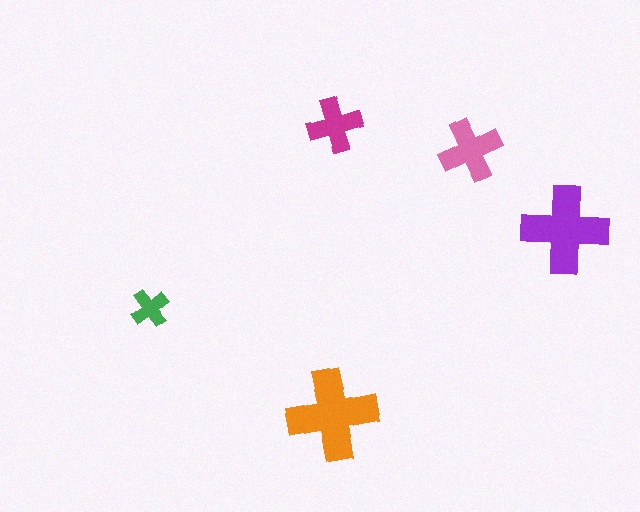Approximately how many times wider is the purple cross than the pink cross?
About 1.5 times wider.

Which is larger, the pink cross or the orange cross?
The orange one.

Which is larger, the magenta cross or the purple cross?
The purple one.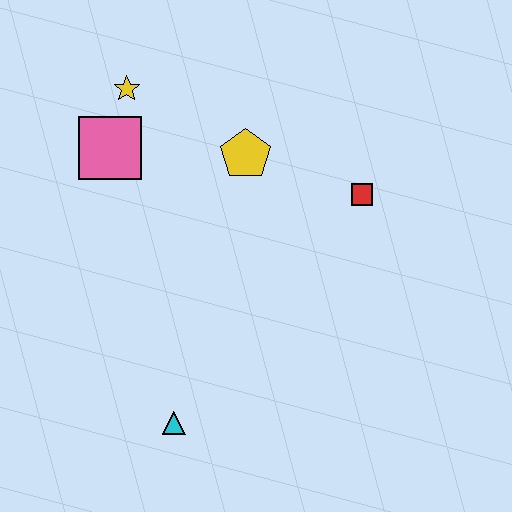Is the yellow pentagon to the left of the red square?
Yes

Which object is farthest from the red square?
The cyan triangle is farthest from the red square.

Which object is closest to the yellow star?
The pink square is closest to the yellow star.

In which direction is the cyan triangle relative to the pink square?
The cyan triangle is below the pink square.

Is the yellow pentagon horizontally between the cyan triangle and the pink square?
No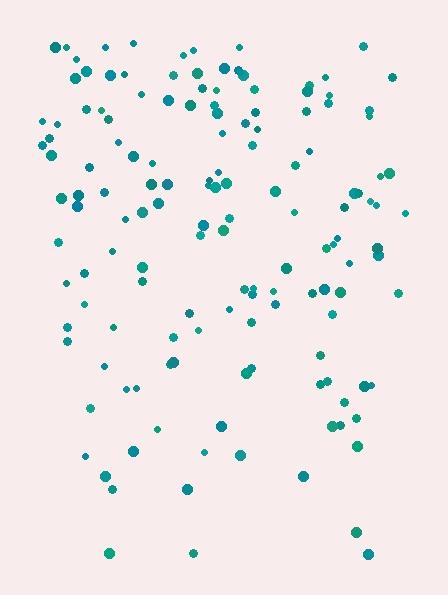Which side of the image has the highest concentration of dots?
The top.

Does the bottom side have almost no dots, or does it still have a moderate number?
Still a moderate number, just noticeably fewer than the top.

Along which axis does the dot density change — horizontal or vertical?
Vertical.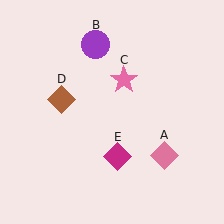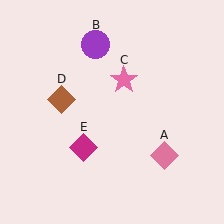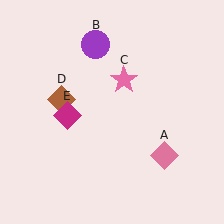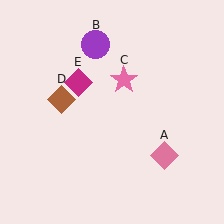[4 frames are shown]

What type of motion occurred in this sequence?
The magenta diamond (object E) rotated clockwise around the center of the scene.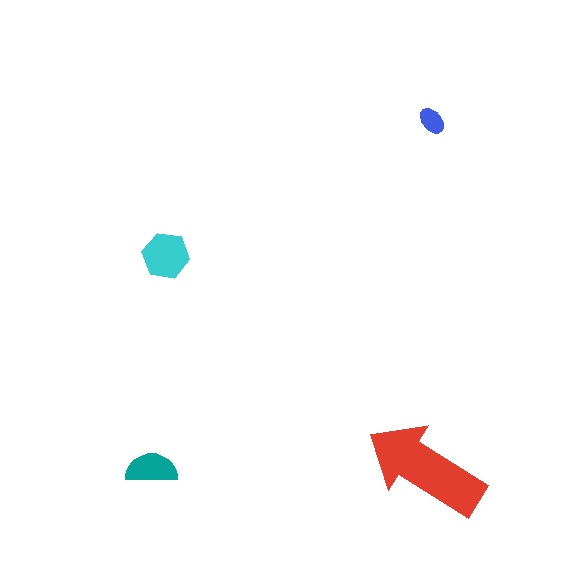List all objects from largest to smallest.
The red arrow, the cyan hexagon, the teal semicircle, the blue ellipse.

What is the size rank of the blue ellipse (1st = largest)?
4th.